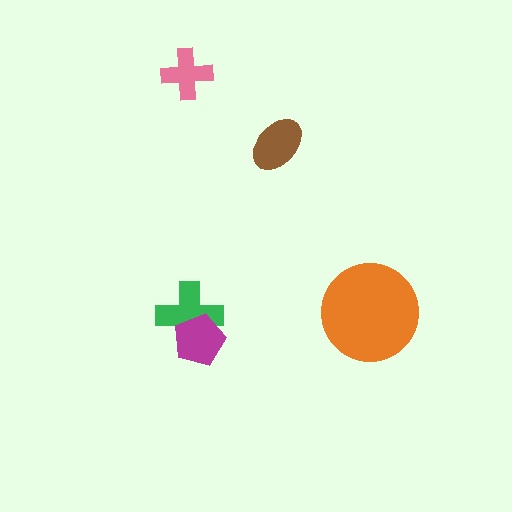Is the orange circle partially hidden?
No, no other shape covers it.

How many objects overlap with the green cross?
1 object overlaps with the green cross.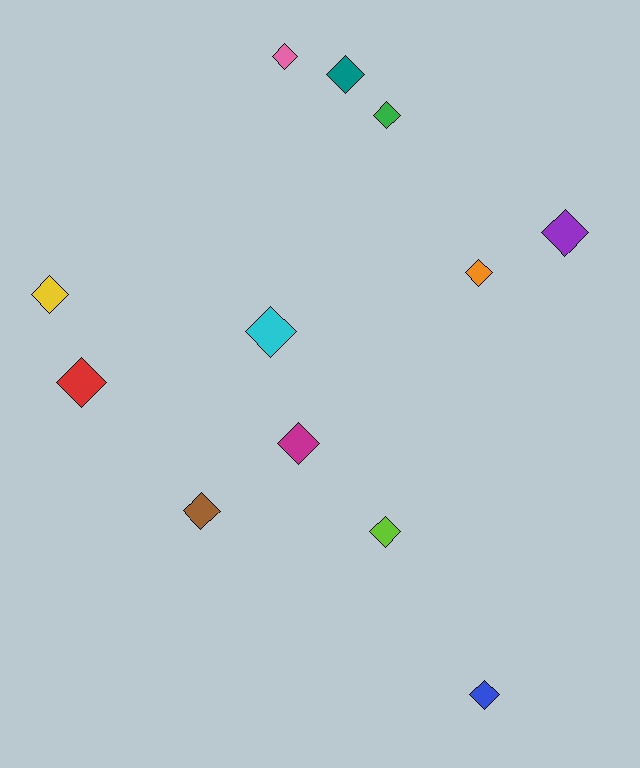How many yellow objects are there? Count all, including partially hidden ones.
There is 1 yellow object.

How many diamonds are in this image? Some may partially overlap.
There are 12 diamonds.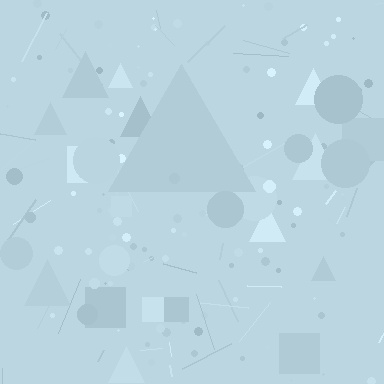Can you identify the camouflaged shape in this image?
The camouflaged shape is a triangle.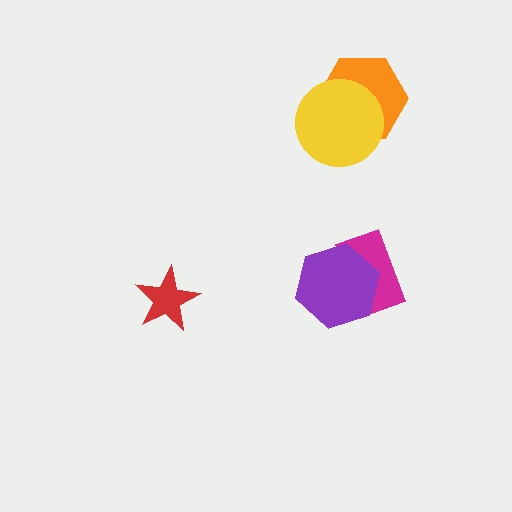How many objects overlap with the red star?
0 objects overlap with the red star.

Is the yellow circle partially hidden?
No, no other shape covers it.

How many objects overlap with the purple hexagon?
1 object overlaps with the purple hexagon.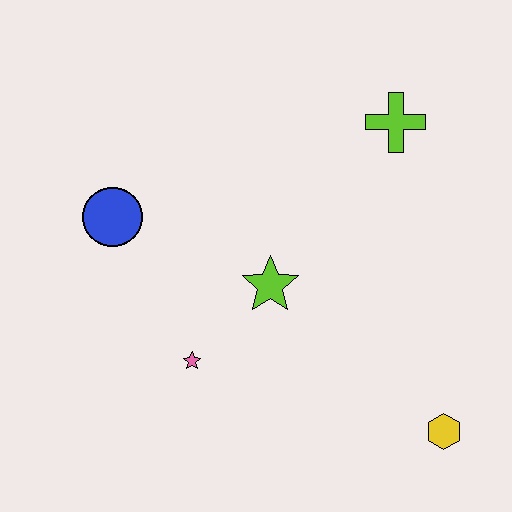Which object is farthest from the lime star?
The yellow hexagon is farthest from the lime star.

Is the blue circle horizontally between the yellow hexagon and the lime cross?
No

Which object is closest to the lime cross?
The lime star is closest to the lime cross.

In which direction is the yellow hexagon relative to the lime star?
The yellow hexagon is to the right of the lime star.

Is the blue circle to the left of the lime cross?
Yes